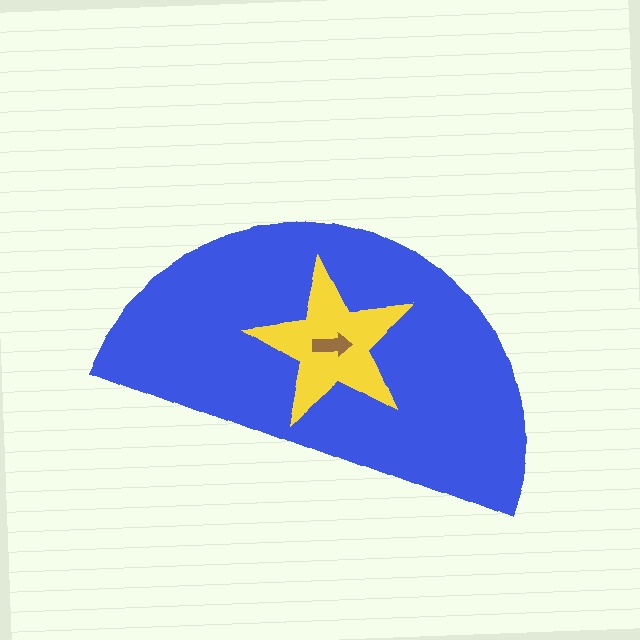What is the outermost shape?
The blue semicircle.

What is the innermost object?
The brown arrow.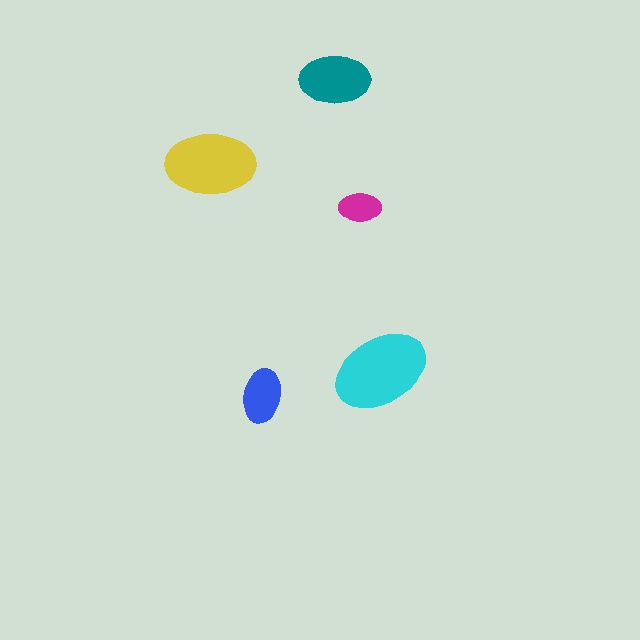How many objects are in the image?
There are 5 objects in the image.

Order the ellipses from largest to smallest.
the cyan one, the yellow one, the teal one, the blue one, the magenta one.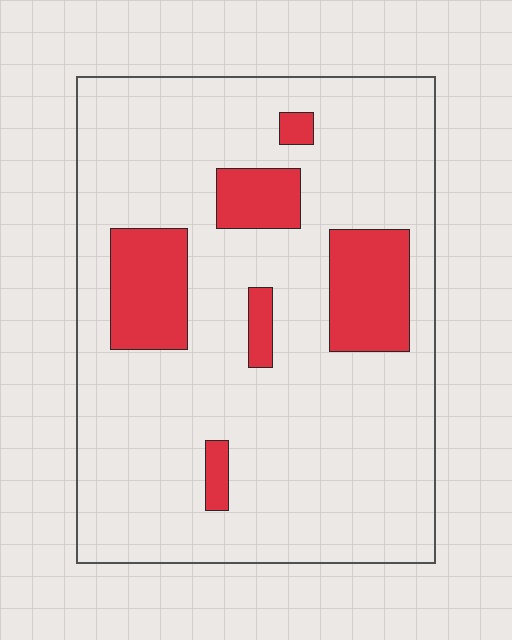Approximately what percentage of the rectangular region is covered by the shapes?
Approximately 15%.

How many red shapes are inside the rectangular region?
6.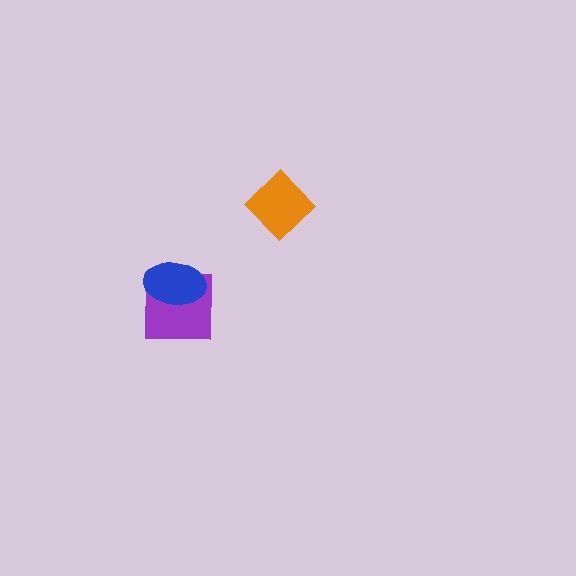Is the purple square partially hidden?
Yes, it is partially covered by another shape.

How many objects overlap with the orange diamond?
0 objects overlap with the orange diamond.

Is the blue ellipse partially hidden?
No, no other shape covers it.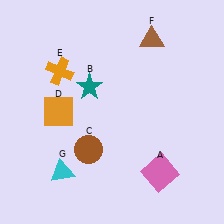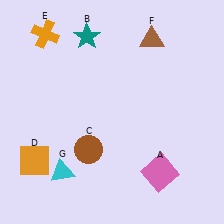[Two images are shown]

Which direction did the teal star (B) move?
The teal star (B) moved up.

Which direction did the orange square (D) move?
The orange square (D) moved down.